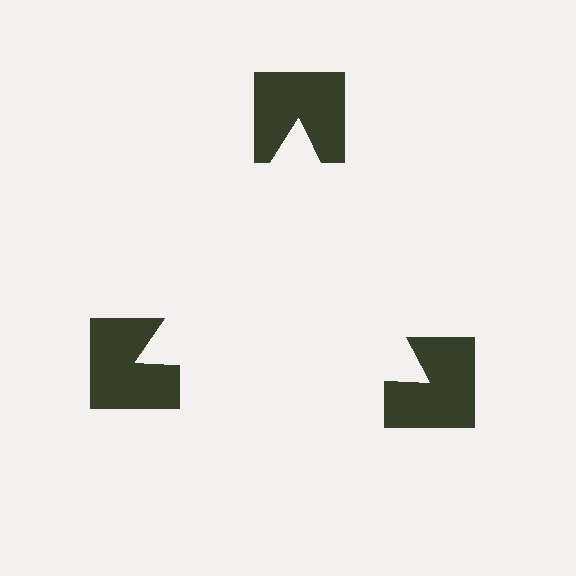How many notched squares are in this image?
There are 3 — one at each vertex of the illusory triangle.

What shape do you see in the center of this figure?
An illusory triangle — its edges are inferred from the aligned wedge cuts in the notched squares, not physically drawn.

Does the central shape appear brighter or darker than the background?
It typically appears slightly brighter than the background, even though no actual brightness change is drawn.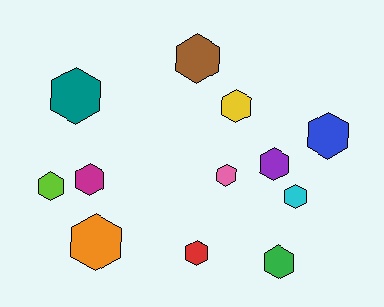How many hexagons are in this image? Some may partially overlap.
There are 12 hexagons.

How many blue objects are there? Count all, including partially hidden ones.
There is 1 blue object.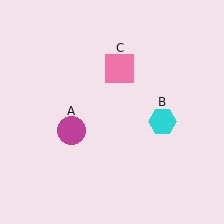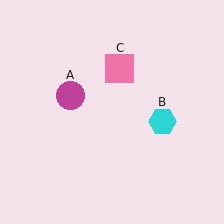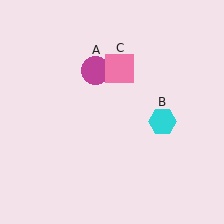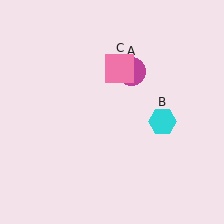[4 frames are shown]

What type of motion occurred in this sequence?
The magenta circle (object A) rotated clockwise around the center of the scene.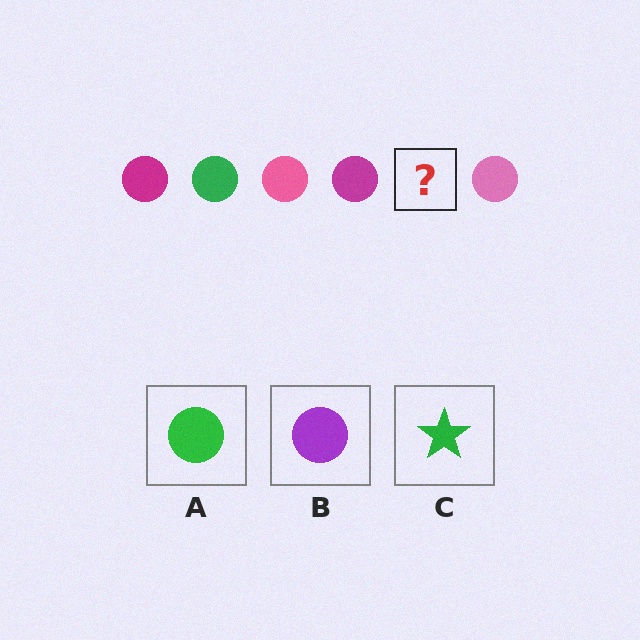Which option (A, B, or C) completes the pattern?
A.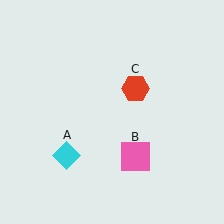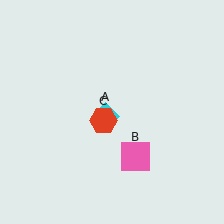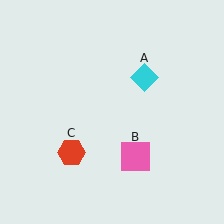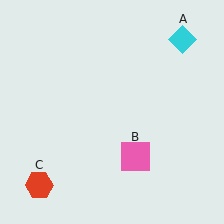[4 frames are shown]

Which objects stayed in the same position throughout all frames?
Pink square (object B) remained stationary.